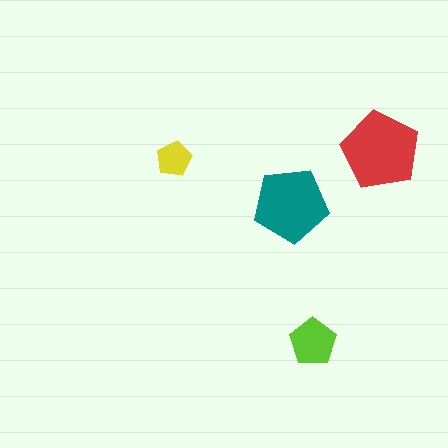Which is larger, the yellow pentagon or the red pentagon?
The red one.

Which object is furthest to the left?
The yellow pentagon is leftmost.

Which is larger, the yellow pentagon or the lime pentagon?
The lime one.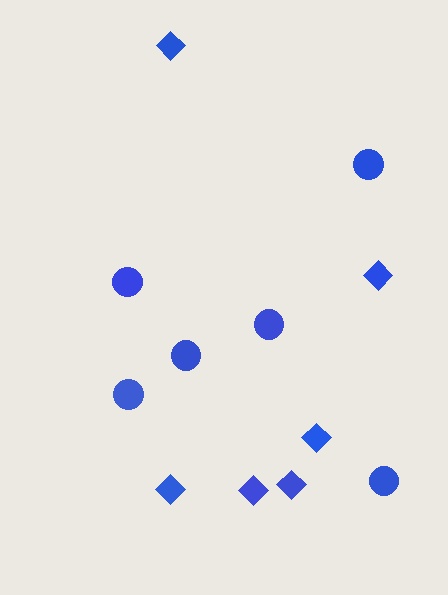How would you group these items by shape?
There are 2 groups: one group of circles (6) and one group of diamonds (6).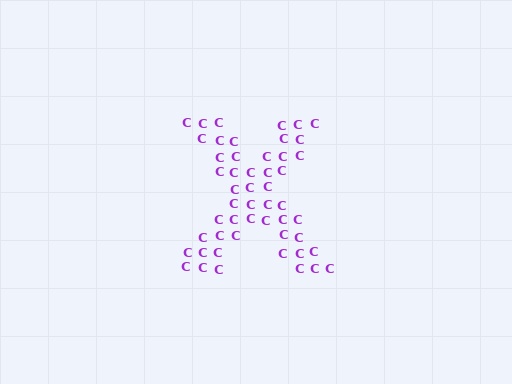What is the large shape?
The large shape is the letter X.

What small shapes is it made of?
It is made of small letter C's.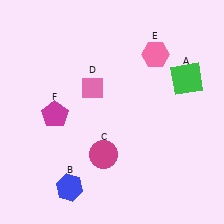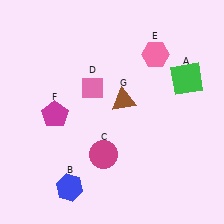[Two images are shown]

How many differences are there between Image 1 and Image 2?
There is 1 difference between the two images.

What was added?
A brown triangle (G) was added in Image 2.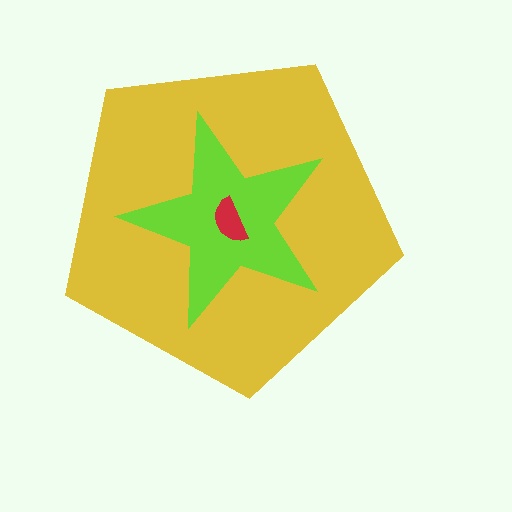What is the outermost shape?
The yellow pentagon.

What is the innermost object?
The red semicircle.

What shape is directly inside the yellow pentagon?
The lime star.